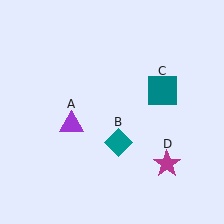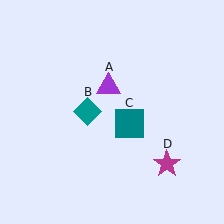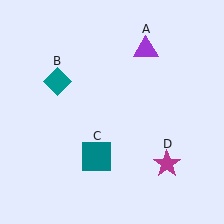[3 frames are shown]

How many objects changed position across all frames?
3 objects changed position: purple triangle (object A), teal diamond (object B), teal square (object C).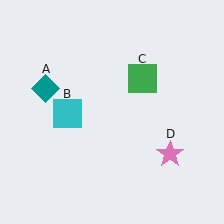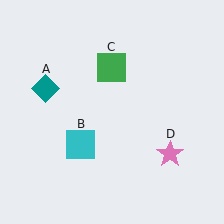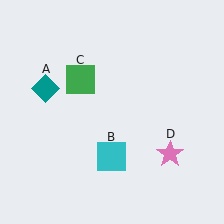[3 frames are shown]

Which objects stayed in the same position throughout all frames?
Teal diamond (object A) and pink star (object D) remained stationary.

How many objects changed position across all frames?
2 objects changed position: cyan square (object B), green square (object C).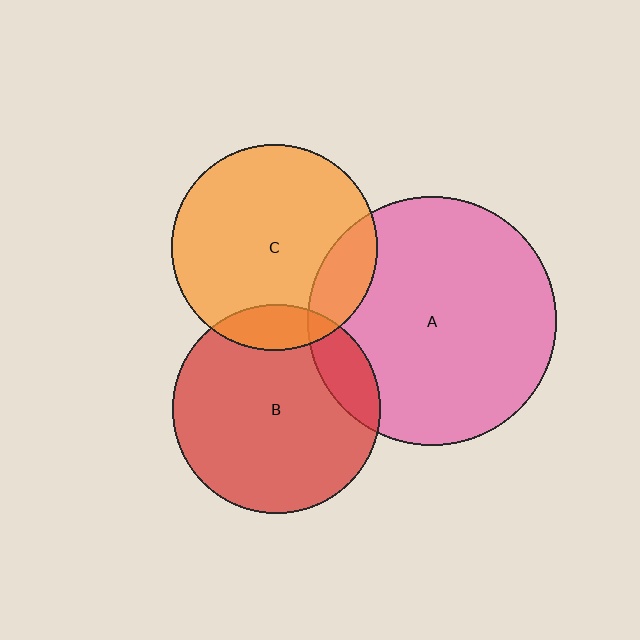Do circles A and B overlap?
Yes.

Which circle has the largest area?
Circle A (pink).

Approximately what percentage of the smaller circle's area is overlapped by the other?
Approximately 15%.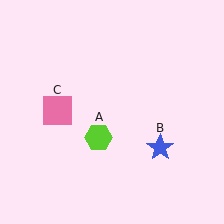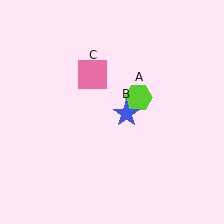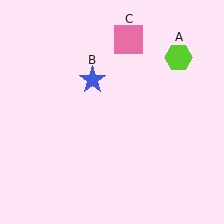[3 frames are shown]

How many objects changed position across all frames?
3 objects changed position: lime hexagon (object A), blue star (object B), pink square (object C).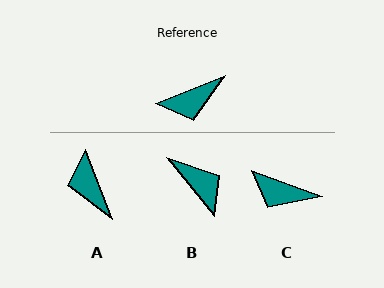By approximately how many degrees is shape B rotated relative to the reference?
Approximately 107 degrees counter-clockwise.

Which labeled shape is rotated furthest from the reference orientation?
B, about 107 degrees away.